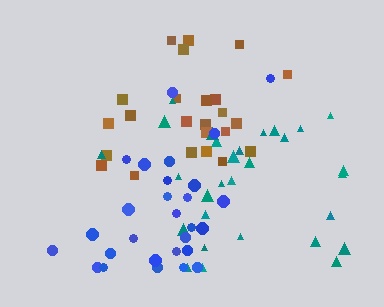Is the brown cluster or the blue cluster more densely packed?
Brown.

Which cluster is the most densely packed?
Brown.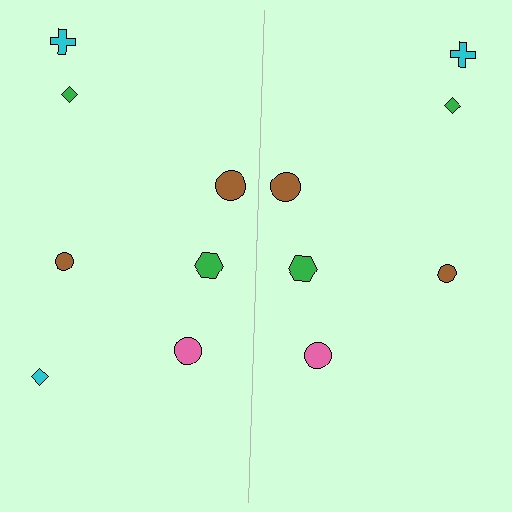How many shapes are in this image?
There are 13 shapes in this image.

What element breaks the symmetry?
A cyan diamond is missing from the right side.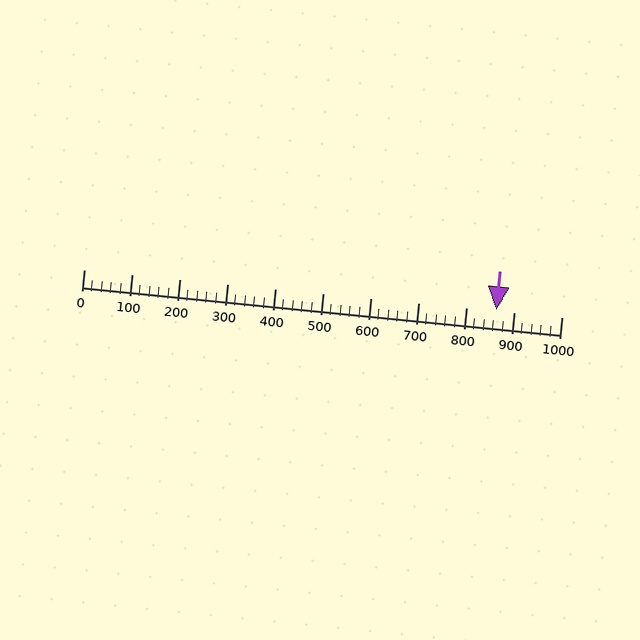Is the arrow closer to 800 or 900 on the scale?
The arrow is closer to 900.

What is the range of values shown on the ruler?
The ruler shows values from 0 to 1000.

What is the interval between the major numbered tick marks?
The major tick marks are spaced 100 units apart.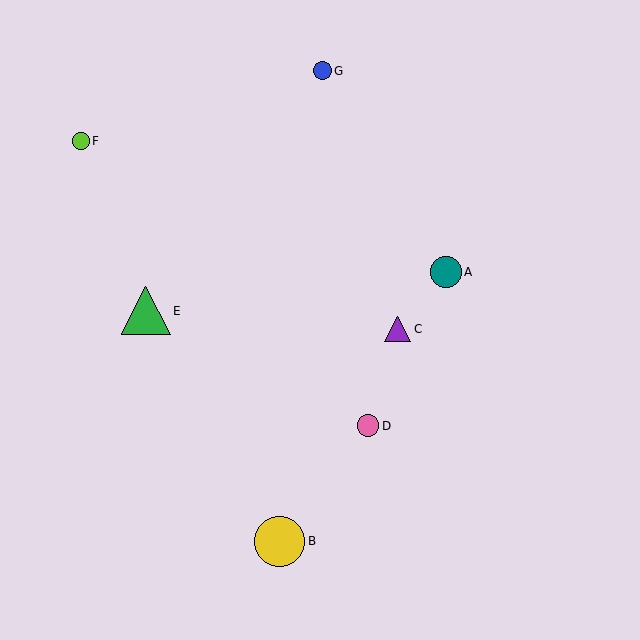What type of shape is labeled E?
Shape E is a green triangle.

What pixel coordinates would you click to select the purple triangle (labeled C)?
Click at (398, 329) to select the purple triangle C.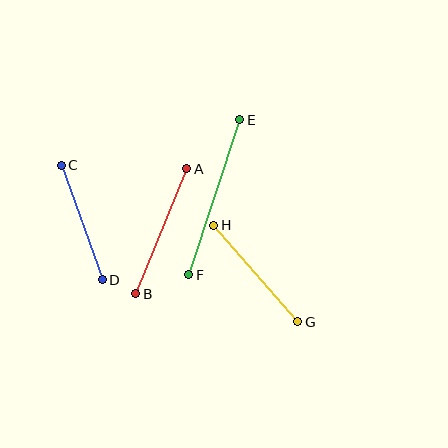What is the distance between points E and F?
The distance is approximately 163 pixels.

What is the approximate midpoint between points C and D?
The midpoint is at approximately (82, 223) pixels.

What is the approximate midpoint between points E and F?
The midpoint is at approximately (214, 197) pixels.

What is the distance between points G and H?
The distance is approximately 128 pixels.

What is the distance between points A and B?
The distance is approximately 135 pixels.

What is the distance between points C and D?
The distance is approximately 122 pixels.